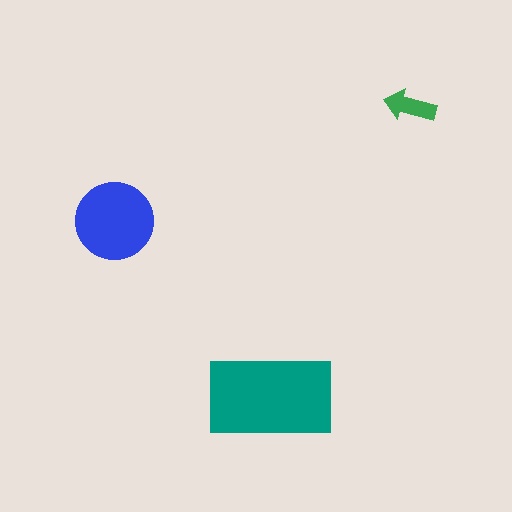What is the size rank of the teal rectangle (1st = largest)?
1st.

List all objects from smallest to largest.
The green arrow, the blue circle, the teal rectangle.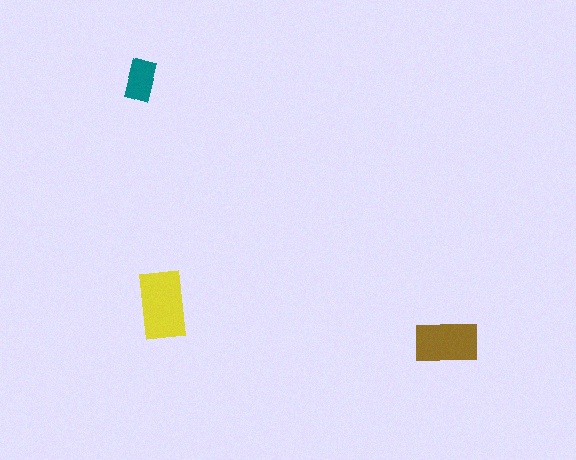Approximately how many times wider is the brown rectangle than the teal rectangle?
About 1.5 times wider.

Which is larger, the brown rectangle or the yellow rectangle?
The yellow one.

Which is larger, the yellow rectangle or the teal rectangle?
The yellow one.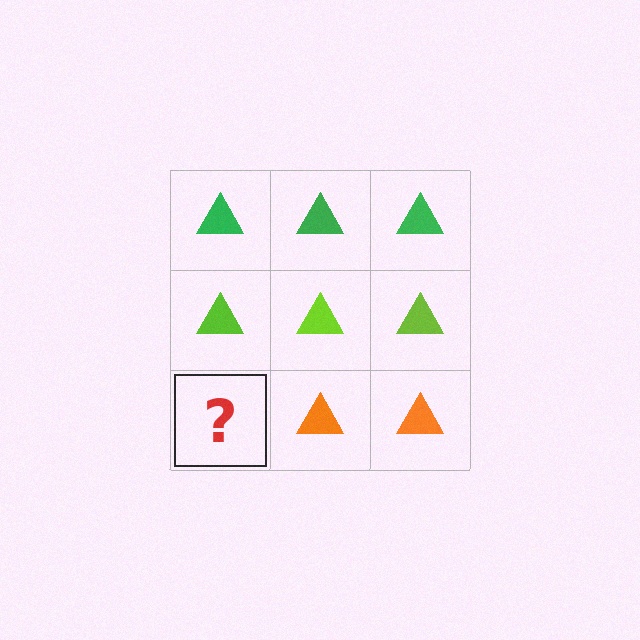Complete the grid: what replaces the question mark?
The question mark should be replaced with an orange triangle.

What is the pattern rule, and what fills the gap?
The rule is that each row has a consistent color. The gap should be filled with an orange triangle.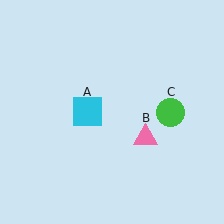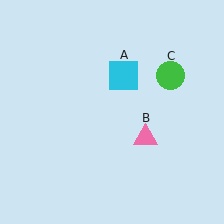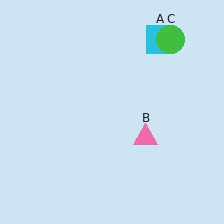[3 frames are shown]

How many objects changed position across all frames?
2 objects changed position: cyan square (object A), green circle (object C).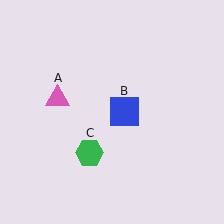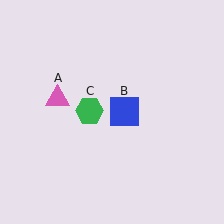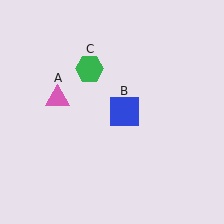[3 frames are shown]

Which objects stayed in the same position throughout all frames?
Pink triangle (object A) and blue square (object B) remained stationary.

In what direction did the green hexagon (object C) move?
The green hexagon (object C) moved up.